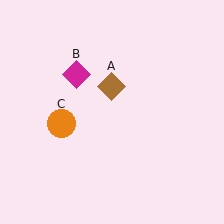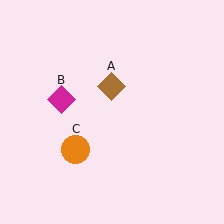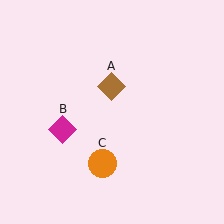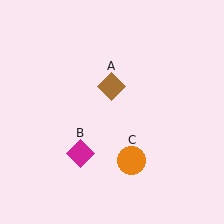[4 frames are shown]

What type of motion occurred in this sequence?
The magenta diamond (object B), orange circle (object C) rotated counterclockwise around the center of the scene.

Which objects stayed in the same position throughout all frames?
Brown diamond (object A) remained stationary.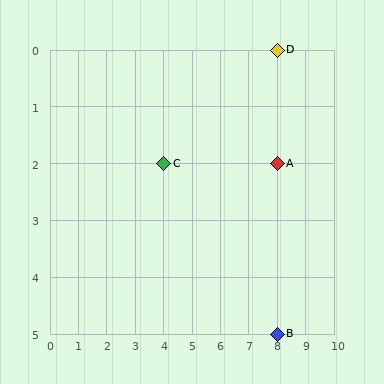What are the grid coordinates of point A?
Point A is at grid coordinates (8, 2).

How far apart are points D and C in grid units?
Points D and C are 4 columns and 2 rows apart (about 4.5 grid units diagonally).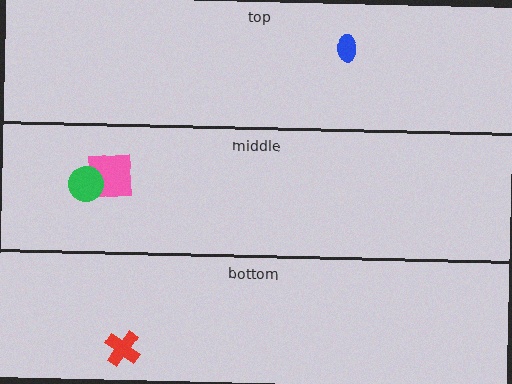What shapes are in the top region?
The blue ellipse.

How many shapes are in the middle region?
2.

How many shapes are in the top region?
1.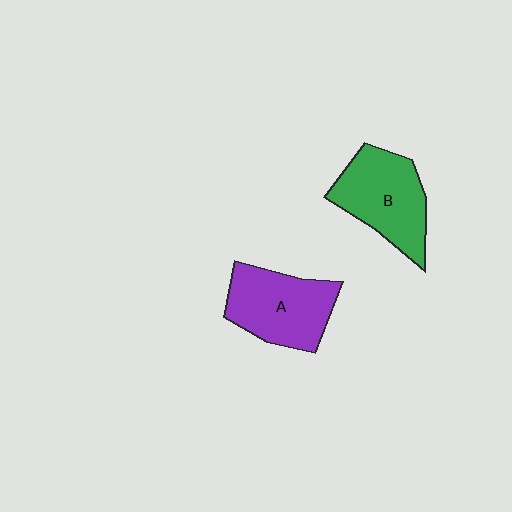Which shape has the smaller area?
Shape A (purple).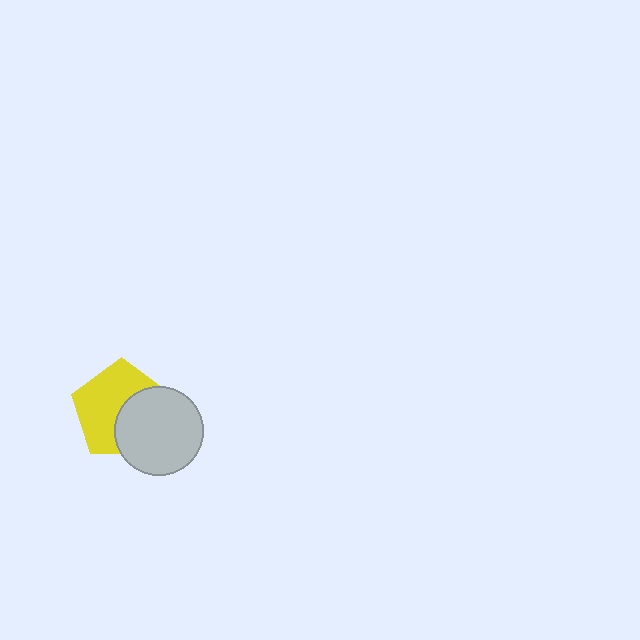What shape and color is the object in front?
The object in front is a light gray circle.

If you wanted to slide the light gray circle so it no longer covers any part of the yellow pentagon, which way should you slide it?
Slide it toward the lower-right — that is the most direct way to separate the two shapes.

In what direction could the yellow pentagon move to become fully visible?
The yellow pentagon could move toward the upper-left. That would shift it out from behind the light gray circle entirely.